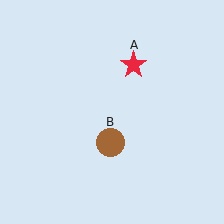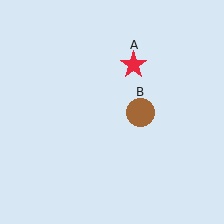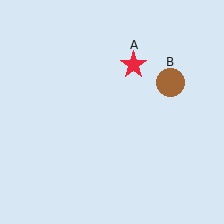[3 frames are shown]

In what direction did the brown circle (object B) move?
The brown circle (object B) moved up and to the right.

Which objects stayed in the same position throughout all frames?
Red star (object A) remained stationary.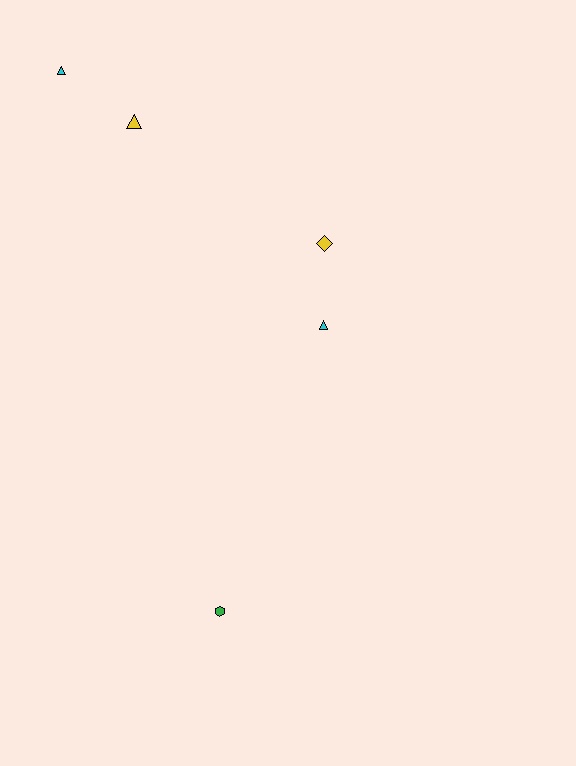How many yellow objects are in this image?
There are 2 yellow objects.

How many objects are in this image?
There are 5 objects.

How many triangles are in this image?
There are 3 triangles.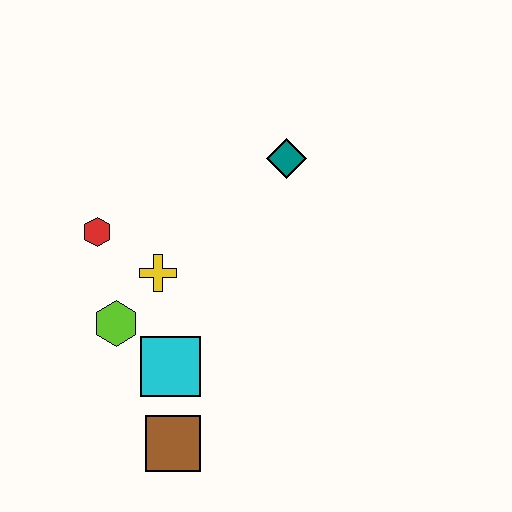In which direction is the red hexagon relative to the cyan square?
The red hexagon is above the cyan square.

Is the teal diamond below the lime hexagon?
No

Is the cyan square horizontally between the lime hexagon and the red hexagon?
No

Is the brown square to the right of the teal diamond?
No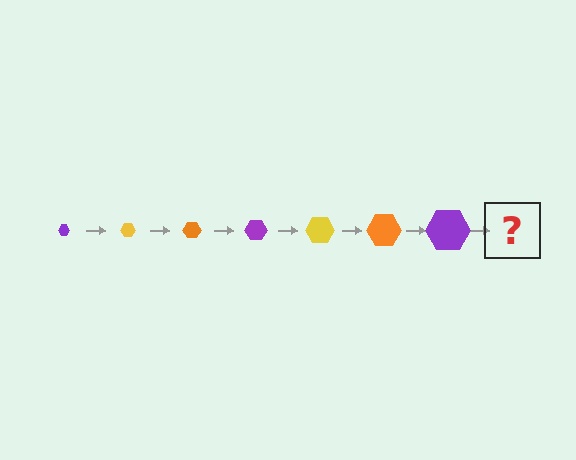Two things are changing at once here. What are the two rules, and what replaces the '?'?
The two rules are that the hexagon grows larger each step and the color cycles through purple, yellow, and orange. The '?' should be a yellow hexagon, larger than the previous one.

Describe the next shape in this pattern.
It should be a yellow hexagon, larger than the previous one.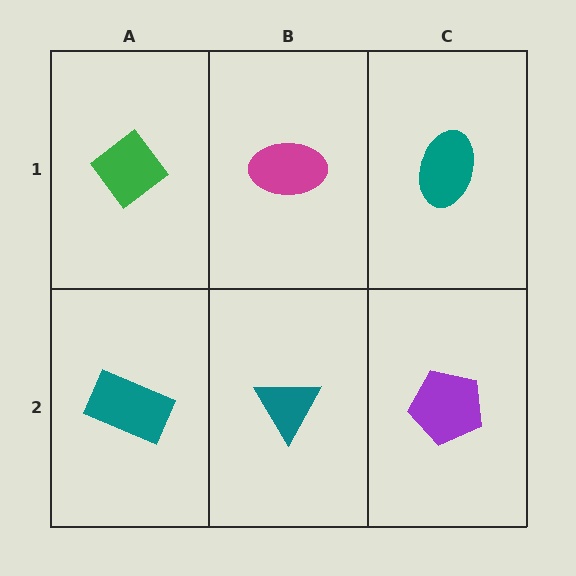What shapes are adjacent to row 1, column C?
A purple pentagon (row 2, column C), a magenta ellipse (row 1, column B).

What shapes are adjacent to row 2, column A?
A green diamond (row 1, column A), a teal triangle (row 2, column B).